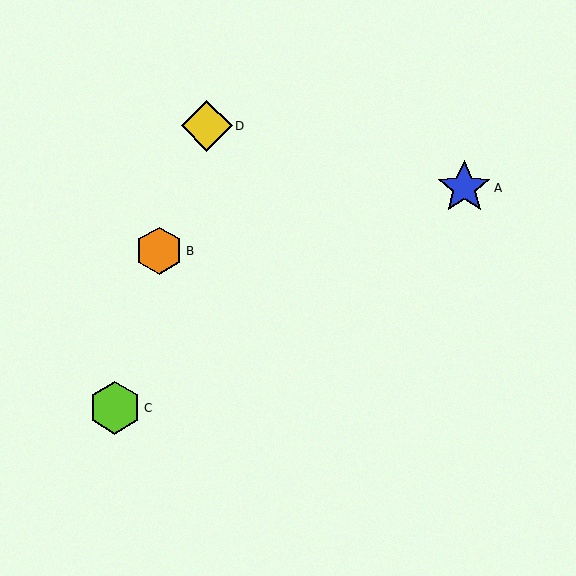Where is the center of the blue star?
The center of the blue star is at (464, 188).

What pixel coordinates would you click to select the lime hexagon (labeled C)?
Click at (115, 408) to select the lime hexagon C.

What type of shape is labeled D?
Shape D is a yellow diamond.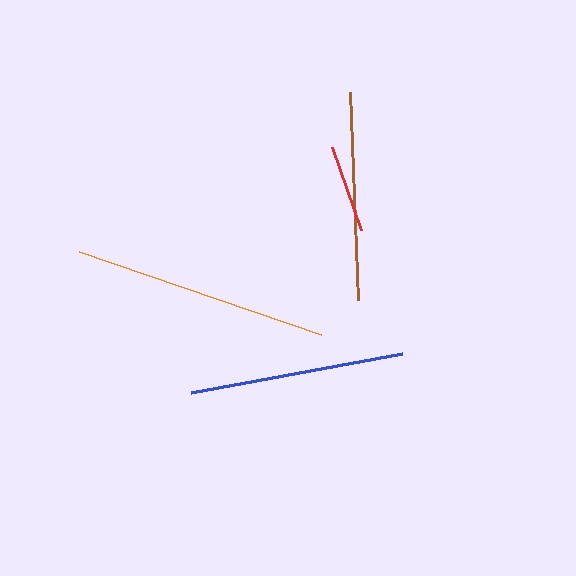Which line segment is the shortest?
The red line is the shortest at approximately 88 pixels.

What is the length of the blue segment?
The blue segment is approximately 214 pixels long.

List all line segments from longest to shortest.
From longest to shortest: orange, blue, brown, red.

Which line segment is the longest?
The orange line is the longest at approximately 256 pixels.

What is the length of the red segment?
The red segment is approximately 88 pixels long.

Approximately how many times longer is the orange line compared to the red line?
The orange line is approximately 2.9 times the length of the red line.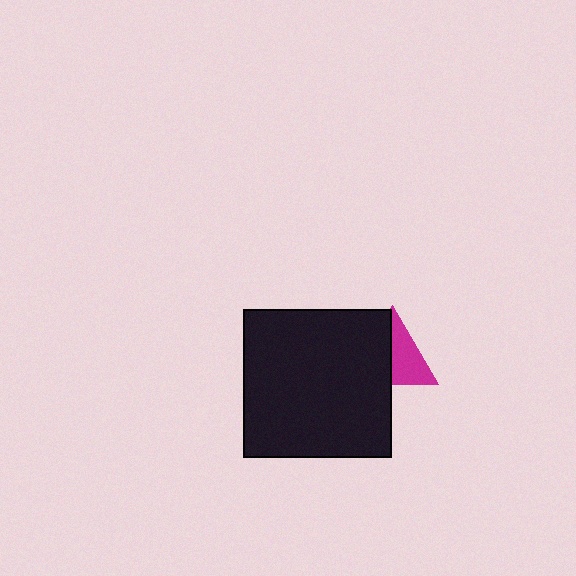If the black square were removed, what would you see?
You would see the complete magenta triangle.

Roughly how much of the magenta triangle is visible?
About half of it is visible (roughly 53%).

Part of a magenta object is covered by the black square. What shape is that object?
It is a triangle.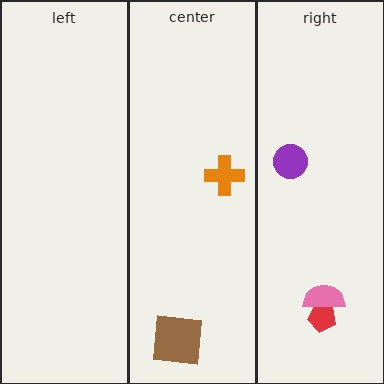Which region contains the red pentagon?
The right region.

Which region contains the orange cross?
The center region.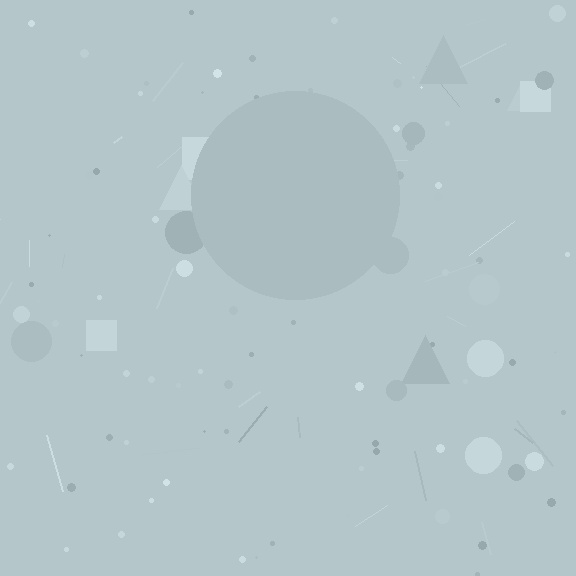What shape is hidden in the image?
A circle is hidden in the image.